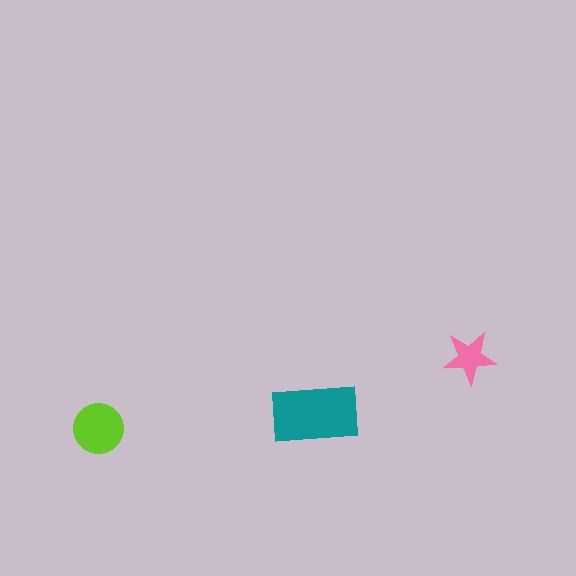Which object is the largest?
The teal rectangle.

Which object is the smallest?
The pink star.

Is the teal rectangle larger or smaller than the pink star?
Larger.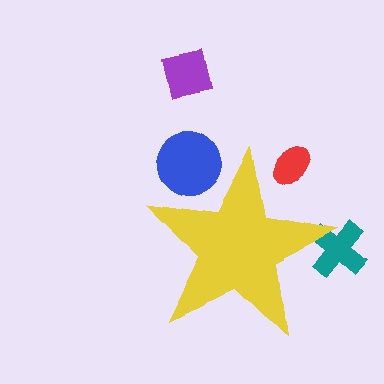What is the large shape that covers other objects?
A yellow star.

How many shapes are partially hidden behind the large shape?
3 shapes are partially hidden.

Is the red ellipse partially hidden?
Yes, the red ellipse is partially hidden behind the yellow star.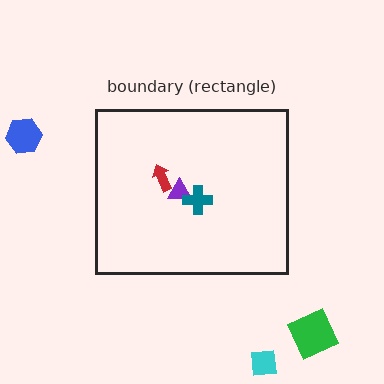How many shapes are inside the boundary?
3 inside, 3 outside.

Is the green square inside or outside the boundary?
Outside.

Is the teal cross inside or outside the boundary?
Inside.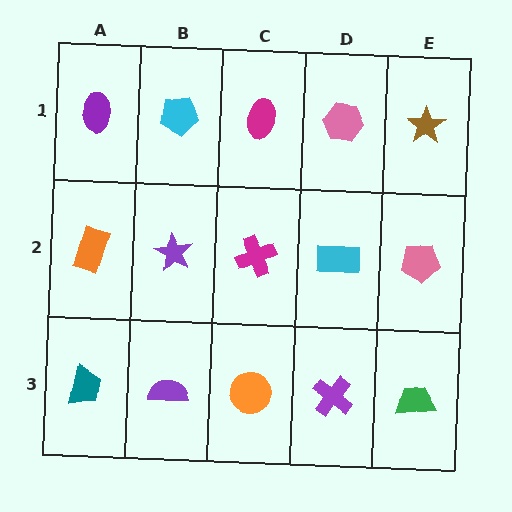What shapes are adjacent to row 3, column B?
A purple star (row 2, column B), a teal trapezoid (row 3, column A), an orange circle (row 3, column C).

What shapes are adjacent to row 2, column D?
A pink hexagon (row 1, column D), a purple cross (row 3, column D), a magenta cross (row 2, column C), a pink pentagon (row 2, column E).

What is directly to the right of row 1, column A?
A cyan pentagon.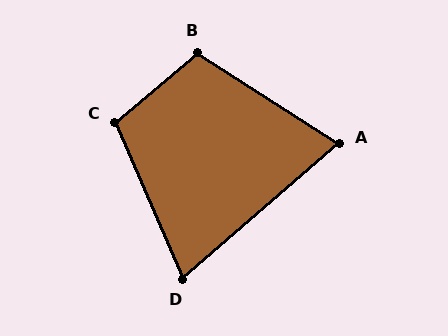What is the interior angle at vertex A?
Approximately 73 degrees (acute).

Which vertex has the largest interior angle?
B, at approximately 107 degrees.